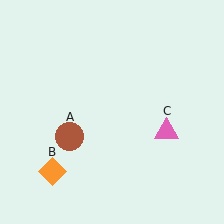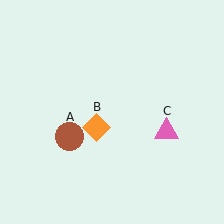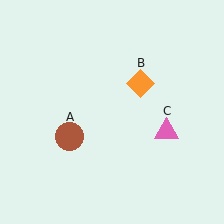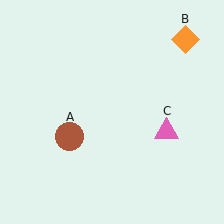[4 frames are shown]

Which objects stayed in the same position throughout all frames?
Brown circle (object A) and pink triangle (object C) remained stationary.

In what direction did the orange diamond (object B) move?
The orange diamond (object B) moved up and to the right.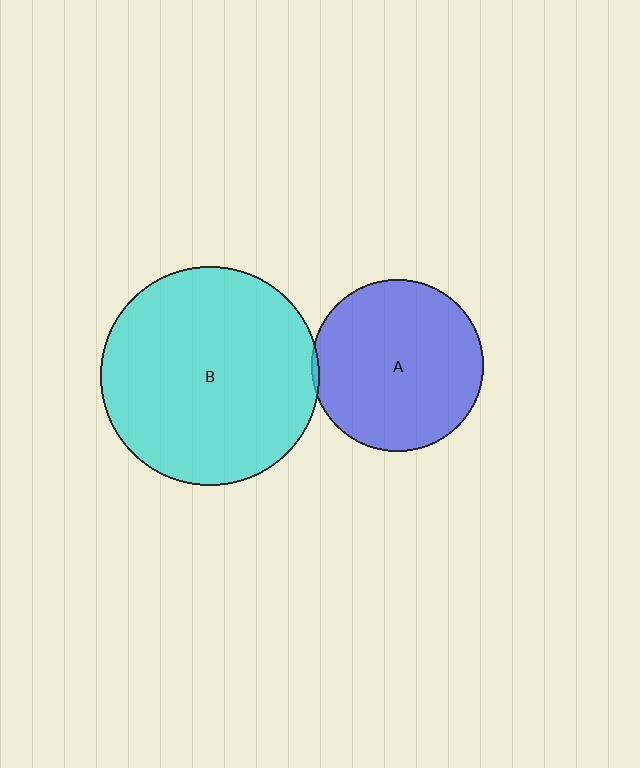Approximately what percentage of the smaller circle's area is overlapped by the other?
Approximately 5%.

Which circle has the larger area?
Circle B (cyan).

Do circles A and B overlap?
Yes.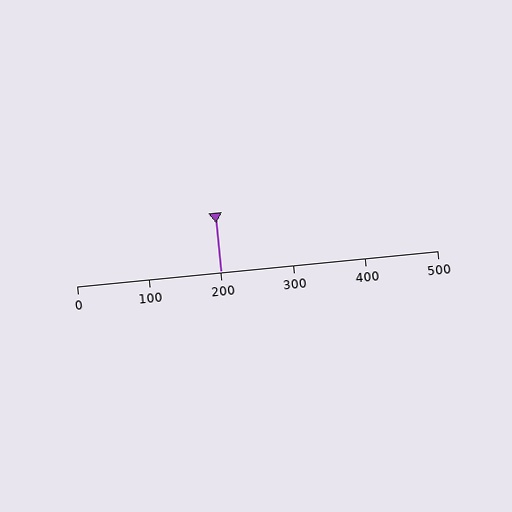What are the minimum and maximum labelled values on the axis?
The axis runs from 0 to 500.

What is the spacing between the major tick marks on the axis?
The major ticks are spaced 100 apart.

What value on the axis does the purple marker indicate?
The marker indicates approximately 200.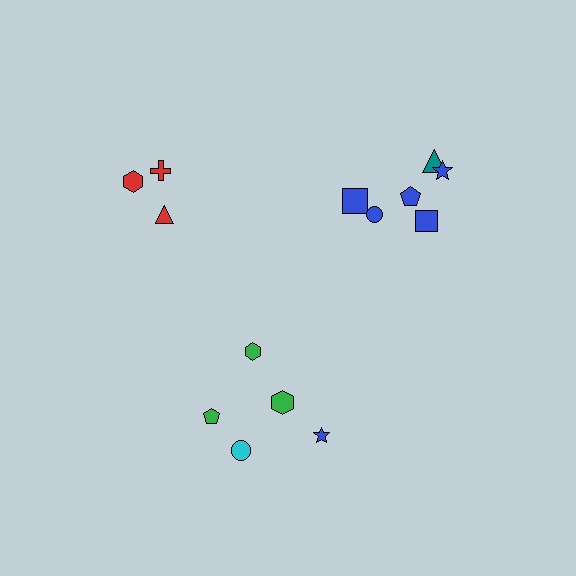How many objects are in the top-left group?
There are 3 objects.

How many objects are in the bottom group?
There are 5 objects.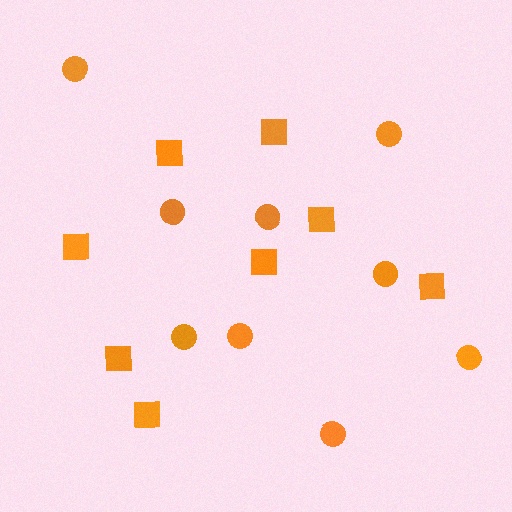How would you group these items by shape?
There are 2 groups: one group of circles (9) and one group of squares (8).